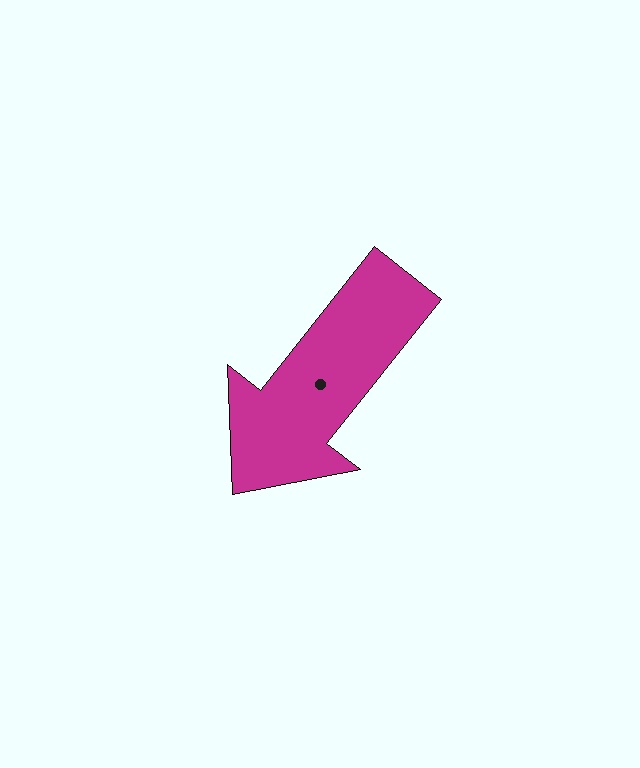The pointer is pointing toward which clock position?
Roughly 7 o'clock.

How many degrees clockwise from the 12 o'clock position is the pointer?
Approximately 218 degrees.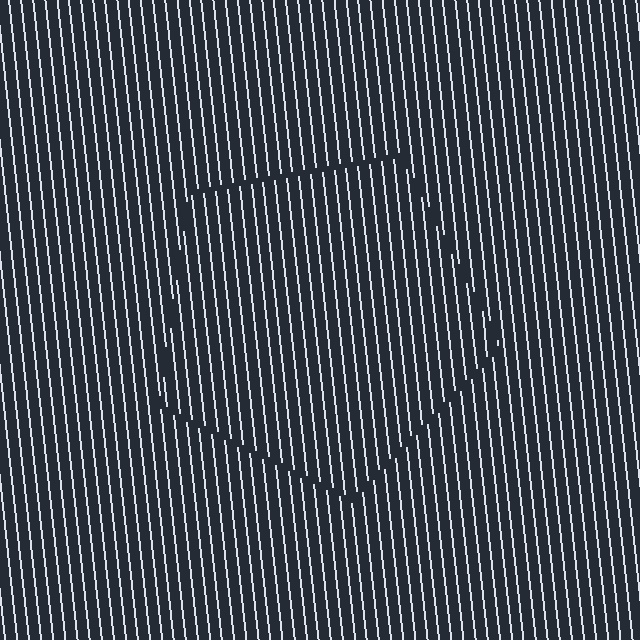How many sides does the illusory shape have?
5 sides — the line-ends trace a pentagon.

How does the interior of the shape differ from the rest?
The interior of the shape contains the same grating, shifted by half a period — the contour is defined by the phase discontinuity where line-ends from the inner and outer gratings abut.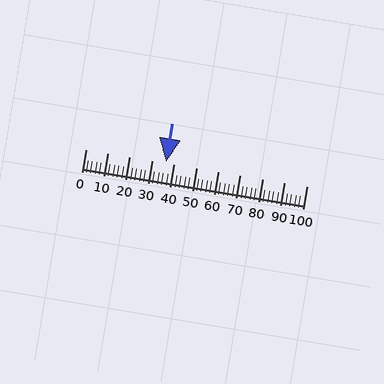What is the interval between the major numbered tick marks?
The major tick marks are spaced 10 units apart.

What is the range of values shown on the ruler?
The ruler shows values from 0 to 100.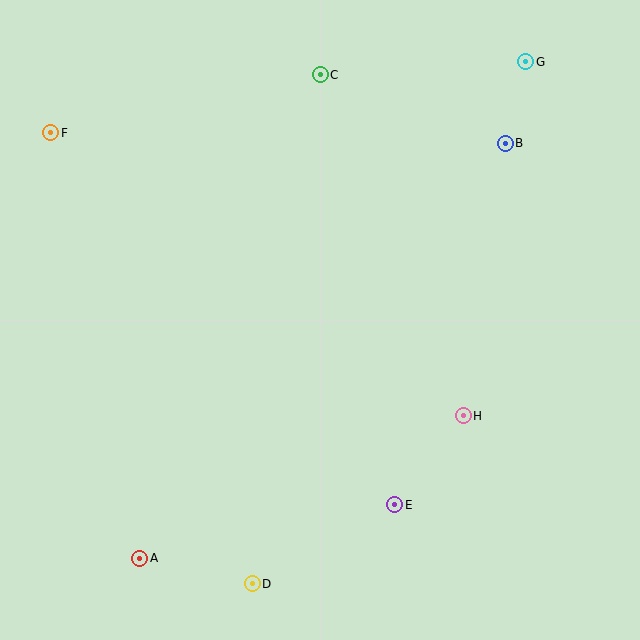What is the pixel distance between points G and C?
The distance between G and C is 206 pixels.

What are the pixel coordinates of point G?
Point G is at (526, 62).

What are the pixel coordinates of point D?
Point D is at (252, 584).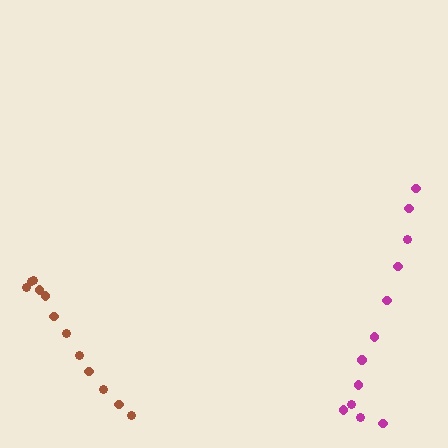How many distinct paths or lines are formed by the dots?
There are 2 distinct paths.